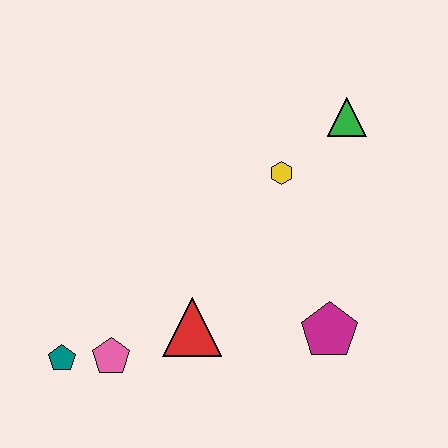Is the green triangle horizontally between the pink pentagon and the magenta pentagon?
No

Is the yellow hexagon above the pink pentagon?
Yes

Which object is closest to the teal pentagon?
The pink pentagon is closest to the teal pentagon.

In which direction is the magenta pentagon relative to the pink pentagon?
The magenta pentagon is to the right of the pink pentagon.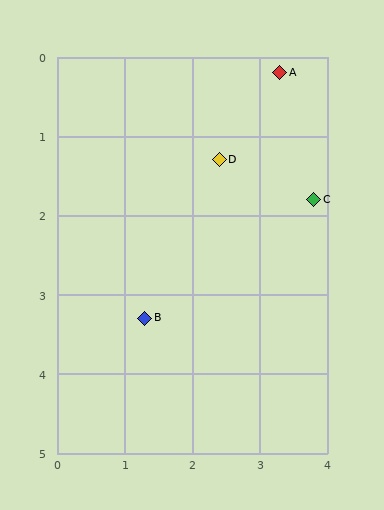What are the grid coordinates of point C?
Point C is at approximately (3.8, 1.8).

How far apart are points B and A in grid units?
Points B and A are about 3.7 grid units apart.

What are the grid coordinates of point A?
Point A is at approximately (3.3, 0.2).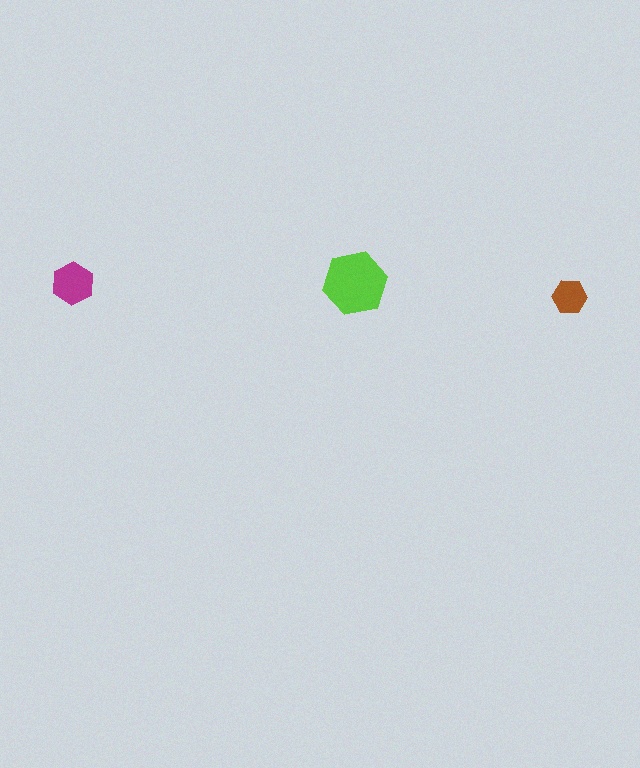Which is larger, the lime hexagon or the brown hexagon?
The lime one.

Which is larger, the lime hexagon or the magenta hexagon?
The lime one.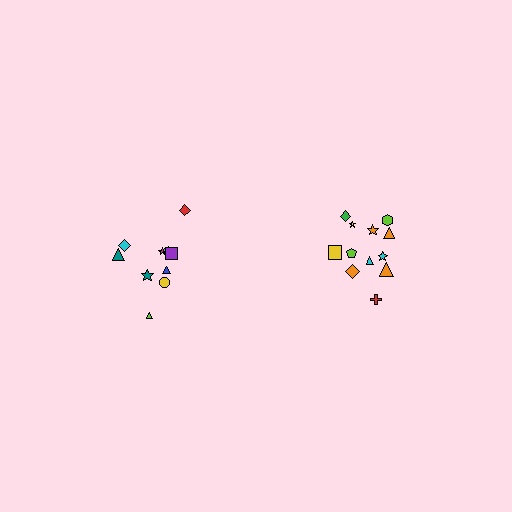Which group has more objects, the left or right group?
The right group.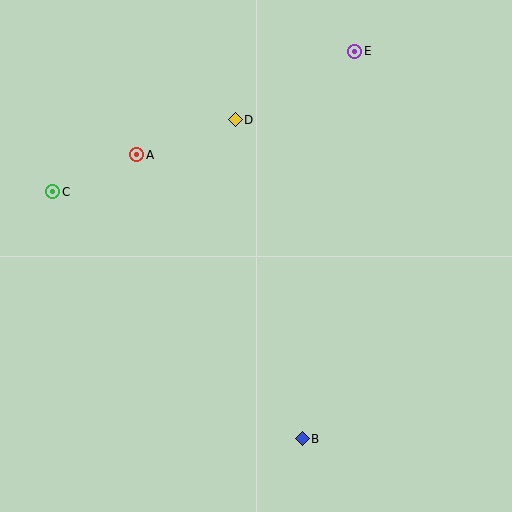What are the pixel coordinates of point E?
Point E is at (355, 51).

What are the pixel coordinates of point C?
Point C is at (53, 192).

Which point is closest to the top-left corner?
Point C is closest to the top-left corner.